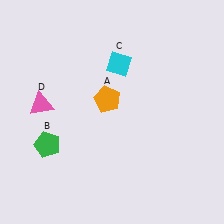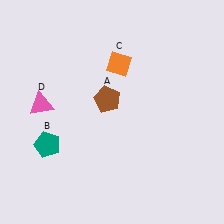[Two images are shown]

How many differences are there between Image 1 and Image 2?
There are 3 differences between the two images.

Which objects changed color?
A changed from orange to brown. B changed from green to teal. C changed from cyan to orange.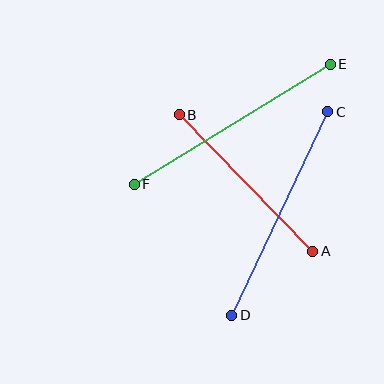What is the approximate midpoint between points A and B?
The midpoint is at approximately (246, 183) pixels.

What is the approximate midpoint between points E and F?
The midpoint is at approximately (232, 124) pixels.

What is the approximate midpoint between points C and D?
The midpoint is at approximately (280, 214) pixels.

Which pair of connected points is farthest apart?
Points E and F are farthest apart.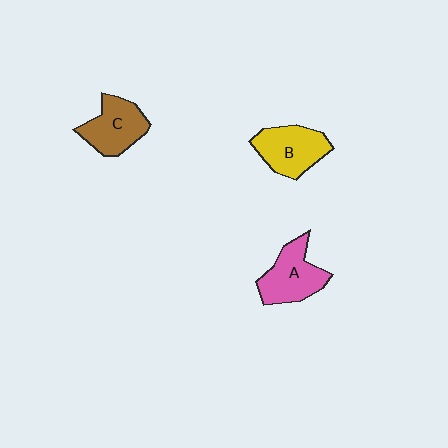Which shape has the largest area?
Shape A (pink).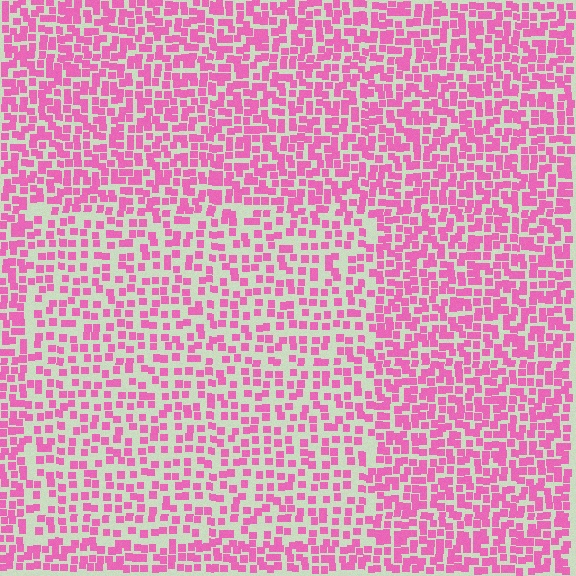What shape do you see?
I see a rectangle.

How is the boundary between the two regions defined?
The boundary is defined by a change in element density (approximately 1.6x ratio). All elements are the same color, size, and shape.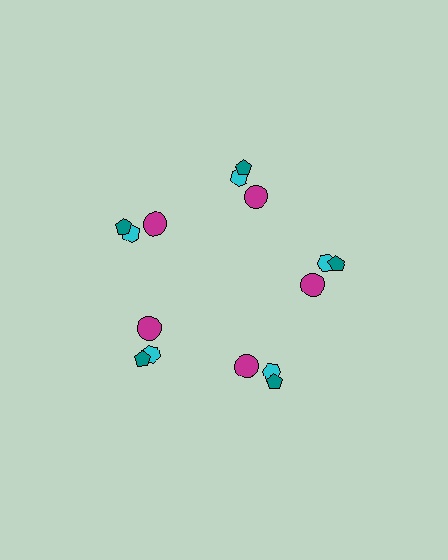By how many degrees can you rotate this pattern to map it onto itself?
The pattern maps onto itself every 72 degrees of rotation.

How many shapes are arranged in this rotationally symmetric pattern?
There are 15 shapes, arranged in 5 groups of 3.